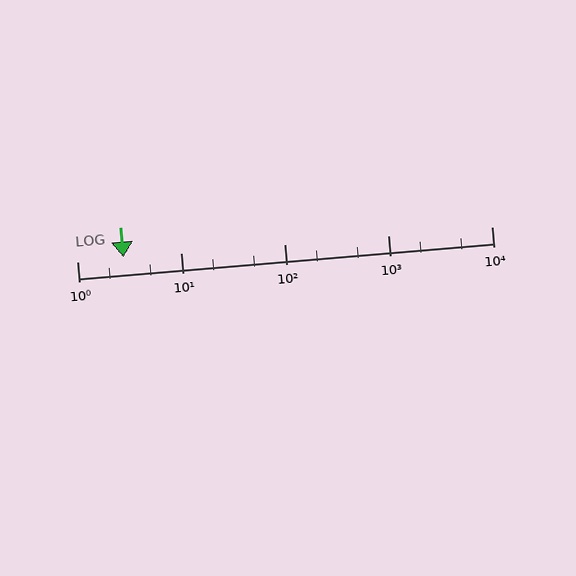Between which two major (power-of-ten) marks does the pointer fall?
The pointer is between 1 and 10.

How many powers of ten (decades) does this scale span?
The scale spans 4 decades, from 1 to 10000.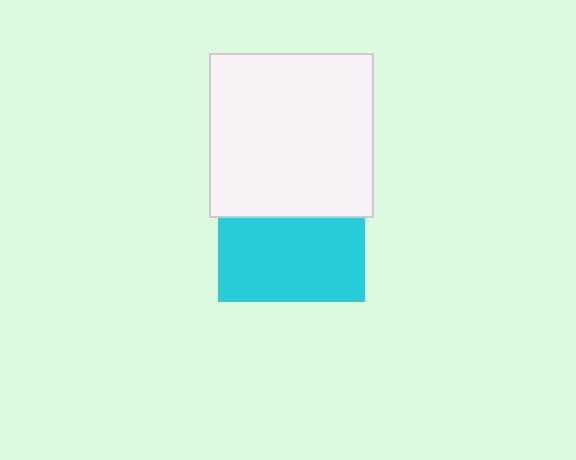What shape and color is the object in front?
The object in front is a white square.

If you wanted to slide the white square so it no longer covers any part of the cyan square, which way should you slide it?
Slide it up — that is the most direct way to separate the two shapes.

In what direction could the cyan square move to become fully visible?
The cyan square could move down. That would shift it out from behind the white square entirely.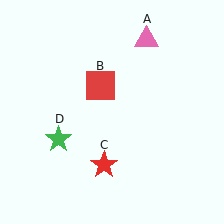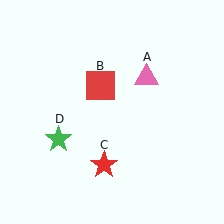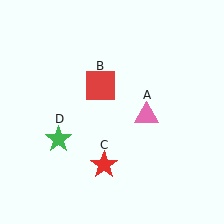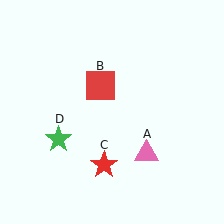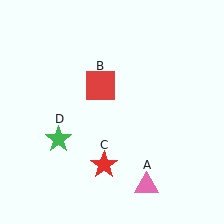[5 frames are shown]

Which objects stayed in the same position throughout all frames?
Red square (object B) and red star (object C) and green star (object D) remained stationary.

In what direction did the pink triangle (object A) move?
The pink triangle (object A) moved down.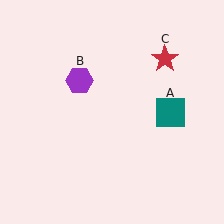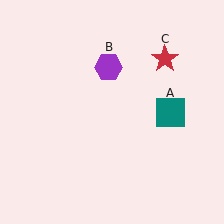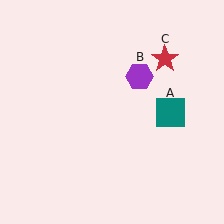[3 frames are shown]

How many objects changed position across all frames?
1 object changed position: purple hexagon (object B).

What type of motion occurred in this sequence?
The purple hexagon (object B) rotated clockwise around the center of the scene.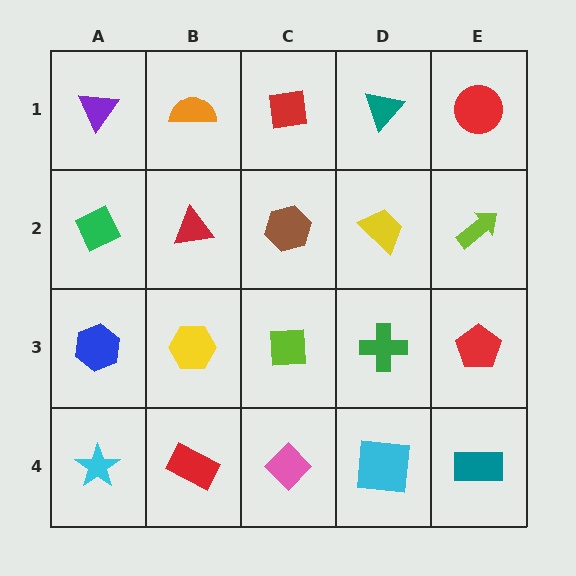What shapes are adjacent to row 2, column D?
A teal triangle (row 1, column D), a green cross (row 3, column D), a brown hexagon (row 2, column C), a lime arrow (row 2, column E).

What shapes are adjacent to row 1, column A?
A green diamond (row 2, column A), an orange semicircle (row 1, column B).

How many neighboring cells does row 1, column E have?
2.